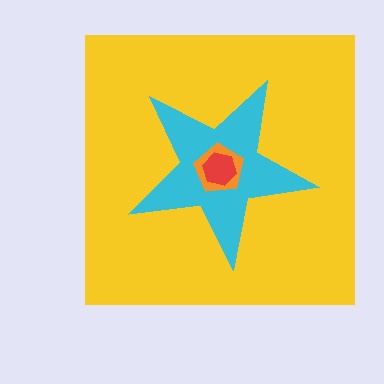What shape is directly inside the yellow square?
The cyan star.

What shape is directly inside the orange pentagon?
The red hexagon.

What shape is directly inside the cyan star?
The orange pentagon.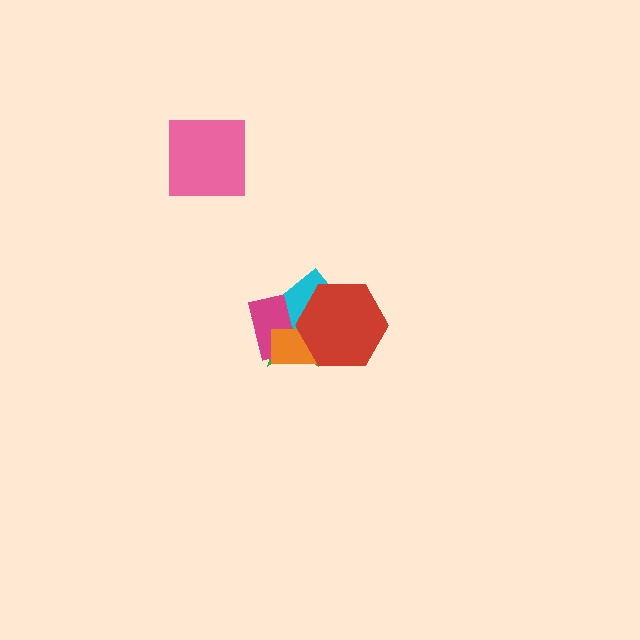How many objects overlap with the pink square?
0 objects overlap with the pink square.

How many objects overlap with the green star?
4 objects overlap with the green star.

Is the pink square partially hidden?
No, no other shape covers it.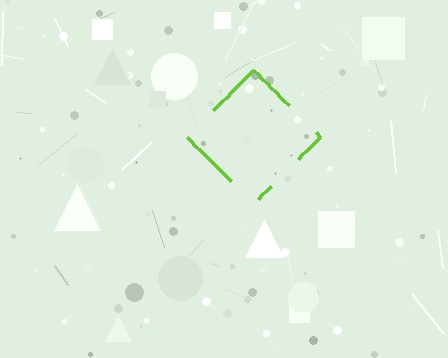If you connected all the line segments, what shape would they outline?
They would outline a diamond.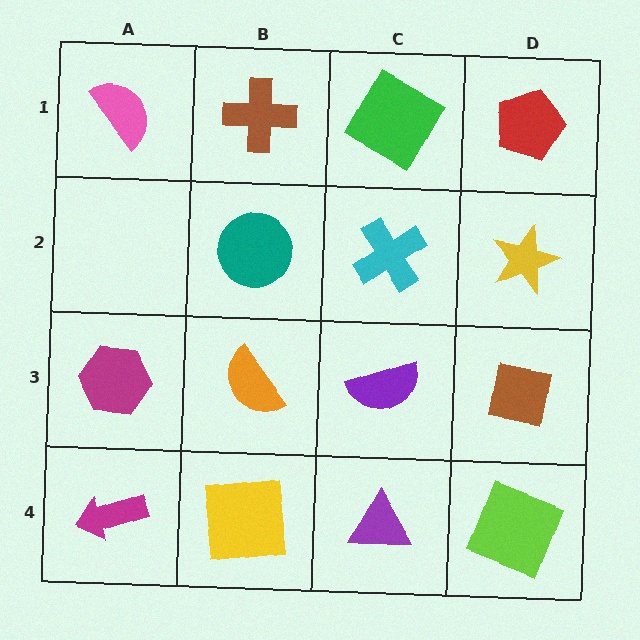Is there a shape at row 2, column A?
No, that cell is empty.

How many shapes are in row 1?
4 shapes.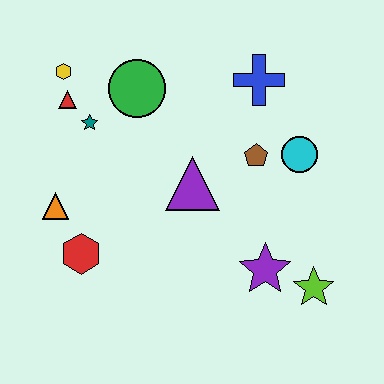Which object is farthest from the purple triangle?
The yellow hexagon is farthest from the purple triangle.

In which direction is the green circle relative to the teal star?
The green circle is to the right of the teal star.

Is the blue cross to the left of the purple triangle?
No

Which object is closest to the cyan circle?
The brown pentagon is closest to the cyan circle.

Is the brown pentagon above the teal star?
No